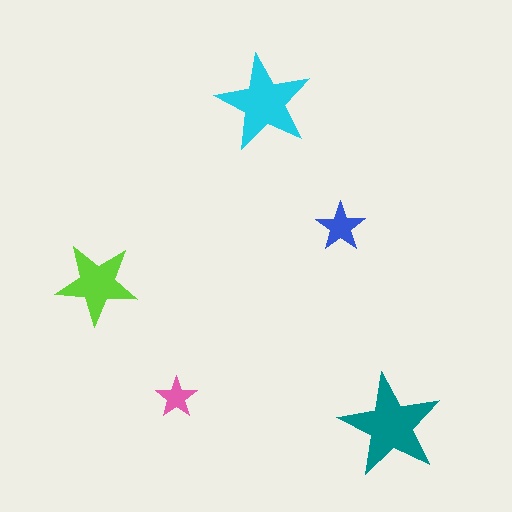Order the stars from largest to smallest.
the teal one, the cyan one, the lime one, the blue one, the pink one.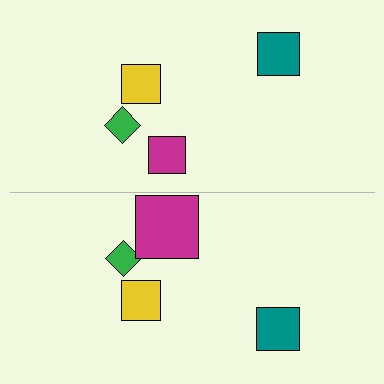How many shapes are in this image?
There are 8 shapes in this image.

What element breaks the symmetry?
The magenta square on the bottom side has a different size than its mirror counterpart.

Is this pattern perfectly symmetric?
No, the pattern is not perfectly symmetric. The magenta square on the bottom side has a different size than its mirror counterpart.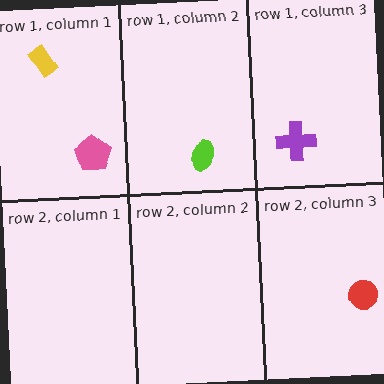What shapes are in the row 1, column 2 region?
The lime ellipse.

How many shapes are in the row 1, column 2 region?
1.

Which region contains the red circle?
The row 2, column 3 region.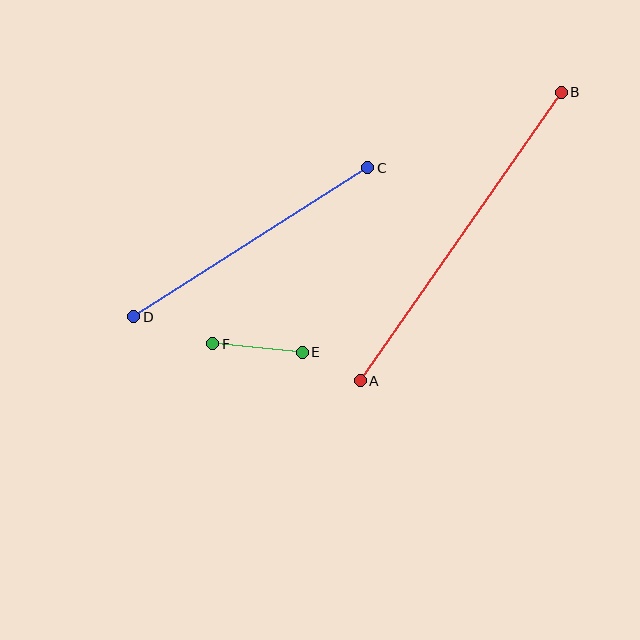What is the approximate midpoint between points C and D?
The midpoint is at approximately (251, 242) pixels.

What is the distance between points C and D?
The distance is approximately 278 pixels.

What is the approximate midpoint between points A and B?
The midpoint is at approximately (461, 237) pixels.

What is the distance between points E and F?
The distance is approximately 90 pixels.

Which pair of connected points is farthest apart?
Points A and B are farthest apart.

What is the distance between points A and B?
The distance is approximately 352 pixels.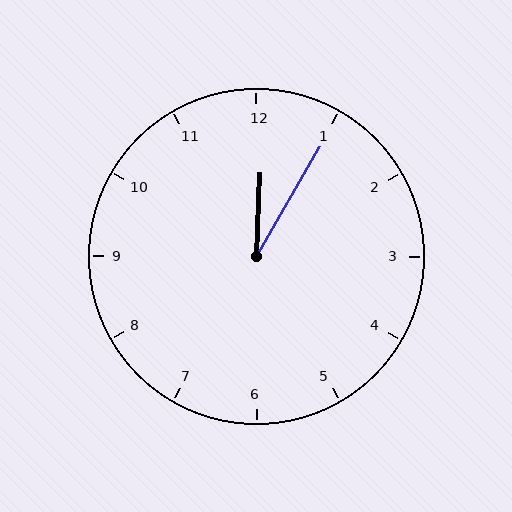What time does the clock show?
12:05.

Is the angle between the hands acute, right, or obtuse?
It is acute.